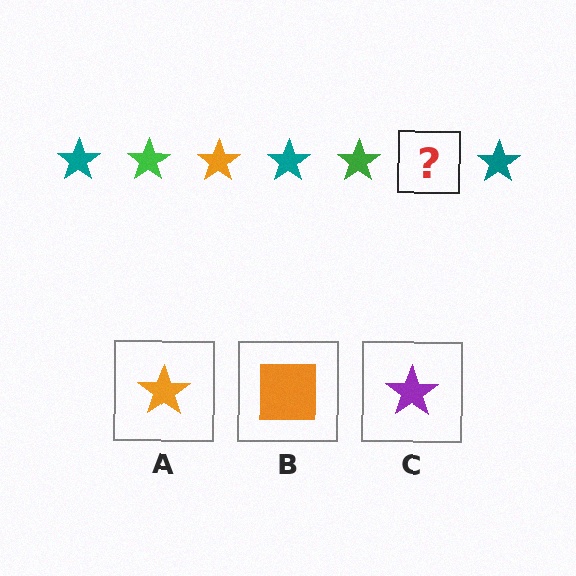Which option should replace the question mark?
Option A.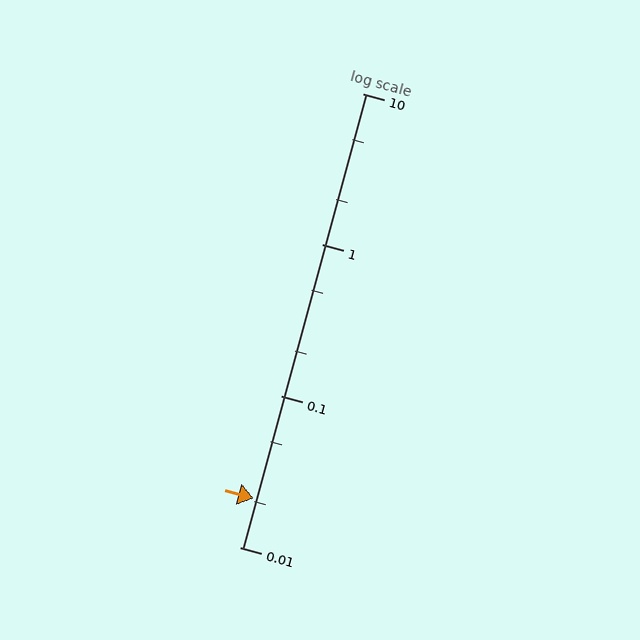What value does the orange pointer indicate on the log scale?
The pointer indicates approximately 0.021.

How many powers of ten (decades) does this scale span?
The scale spans 3 decades, from 0.01 to 10.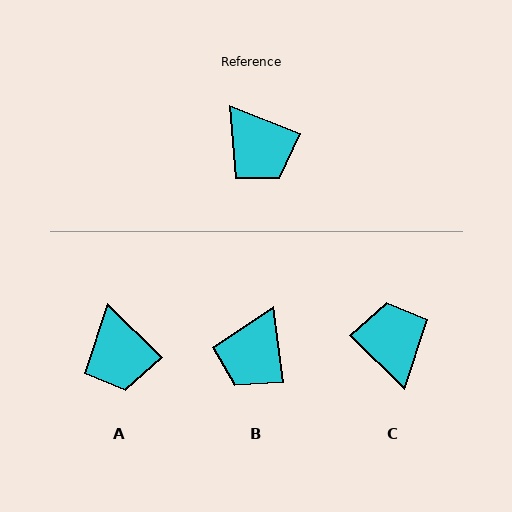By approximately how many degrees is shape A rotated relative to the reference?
Approximately 23 degrees clockwise.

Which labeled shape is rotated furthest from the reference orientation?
C, about 157 degrees away.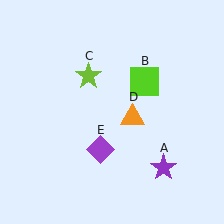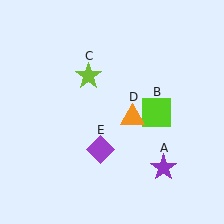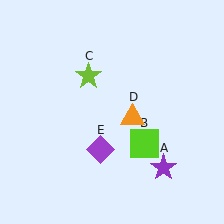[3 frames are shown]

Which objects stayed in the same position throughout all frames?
Purple star (object A) and lime star (object C) and orange triangle (object D) and purple diamond (object E) remained stationary.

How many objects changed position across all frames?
1 object changed position: lime square (object B).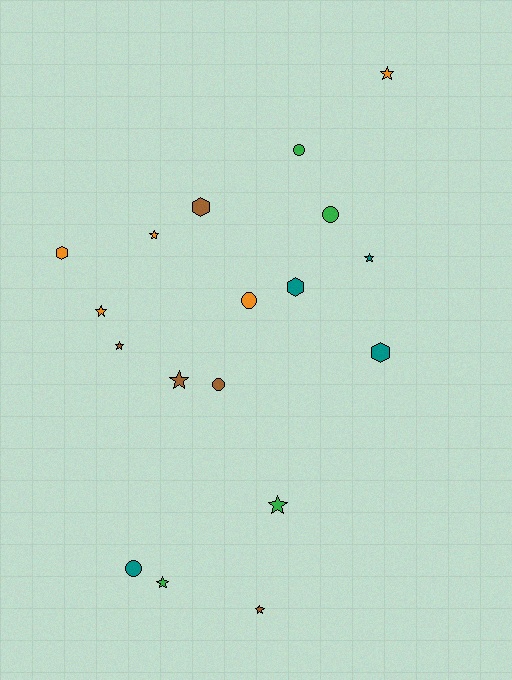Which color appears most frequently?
Orange, with 5 objects.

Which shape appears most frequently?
Star, with 9 objects.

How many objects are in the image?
There are 18 objects.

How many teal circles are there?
There is 1 teal circle.